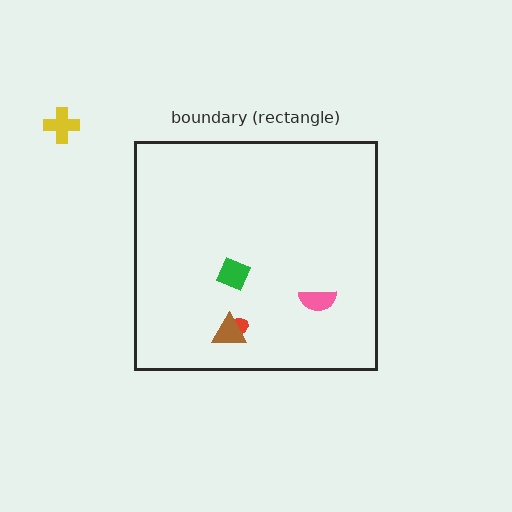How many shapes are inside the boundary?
4 inside, 1 outside.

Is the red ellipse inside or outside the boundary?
Inside.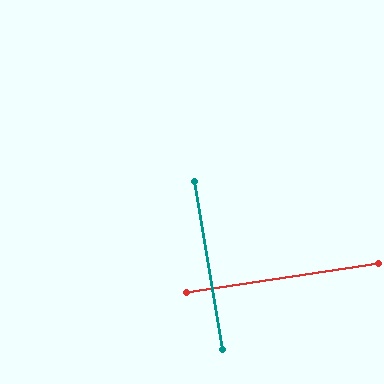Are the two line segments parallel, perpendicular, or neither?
Perpendicular — they meet at approximately 89°.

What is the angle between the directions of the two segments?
Approximately 89 degrees.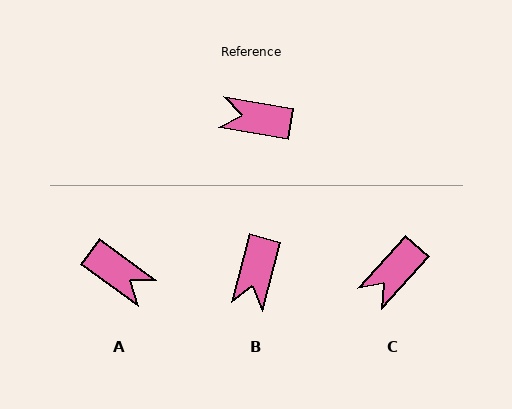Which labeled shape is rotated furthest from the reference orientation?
A, about 153 degrees away.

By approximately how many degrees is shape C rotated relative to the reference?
Approximately 57 degrees counter-clockwise.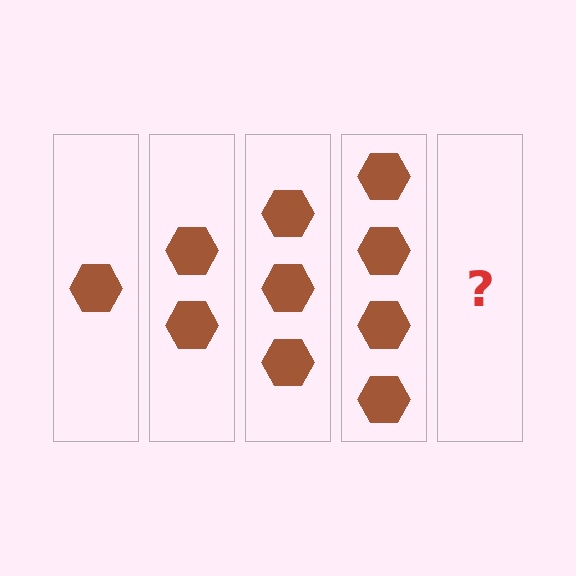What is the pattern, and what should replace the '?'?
The pattern is that each step adds one more hexagon. The '?' should be 5 hexagons.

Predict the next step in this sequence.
The next step is 5 hexagons.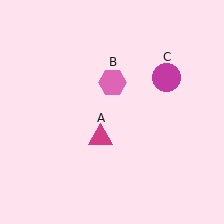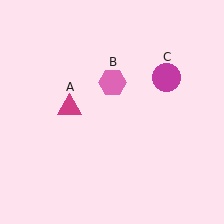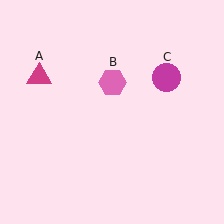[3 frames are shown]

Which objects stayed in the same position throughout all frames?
Pink hexagon (object B) and magenta circle (object C) remained stationary.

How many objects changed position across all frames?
1 object changed position: magenta triangle (object A).